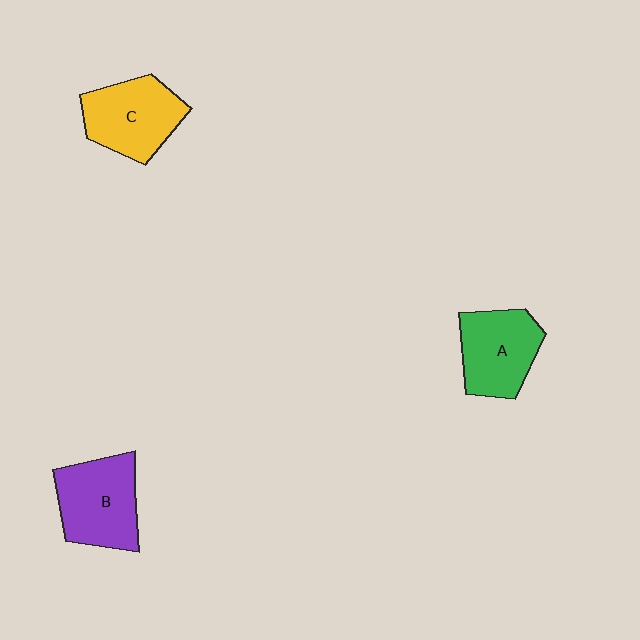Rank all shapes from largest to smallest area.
From largest to smallest: B (purple), C (yellow), A (green).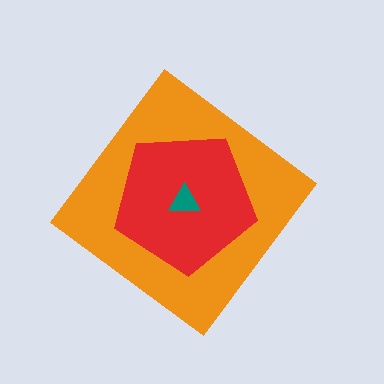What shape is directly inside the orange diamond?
The red pentagon.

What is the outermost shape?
The orange diamond.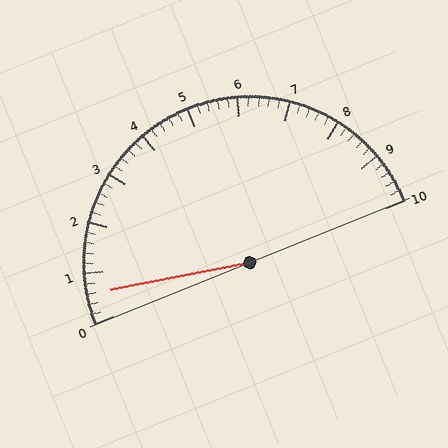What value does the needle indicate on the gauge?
The needle indicates approximately 0.6.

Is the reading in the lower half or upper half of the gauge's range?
The reading is in the lower half of the range (0 to 10).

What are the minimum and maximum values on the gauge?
The gauge ranges from 0 to 10.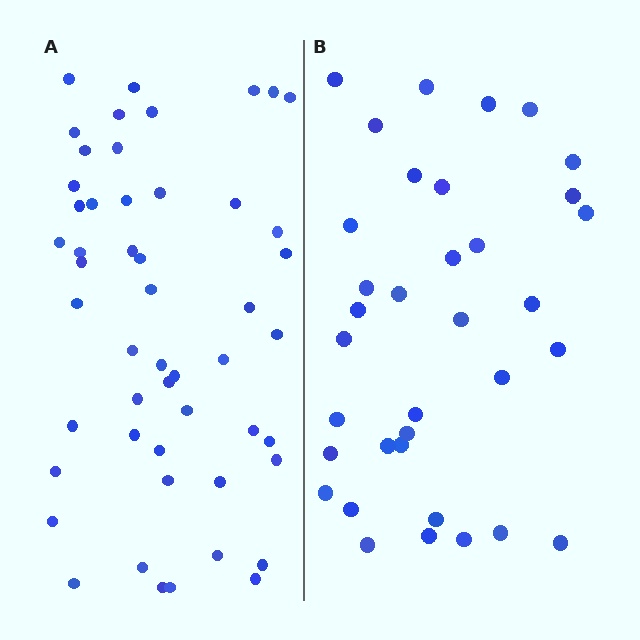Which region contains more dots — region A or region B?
Region A (the left region) has more dots.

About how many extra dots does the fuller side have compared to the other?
Region A has approximately 15 more dots than region B.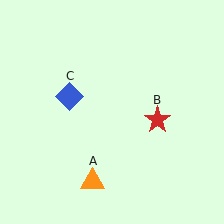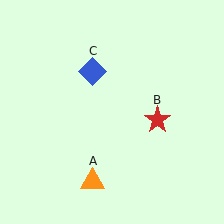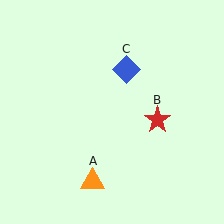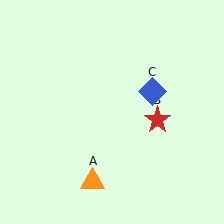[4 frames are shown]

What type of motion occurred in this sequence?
The blue diamond (object C) rotated clockwise around the center of the scene.